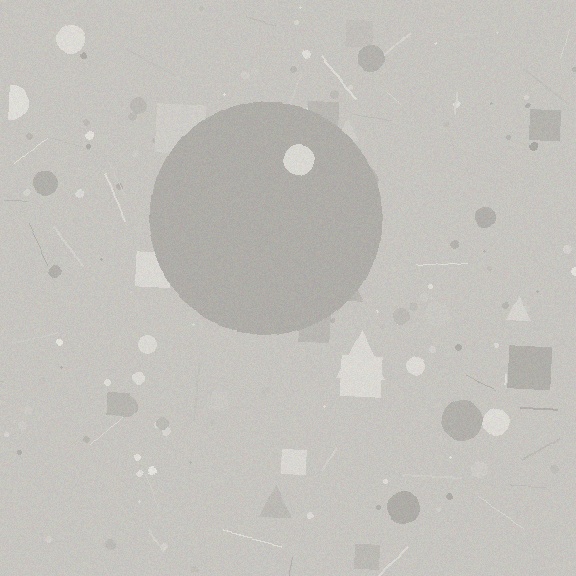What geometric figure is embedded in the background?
A circle is embedded in the background.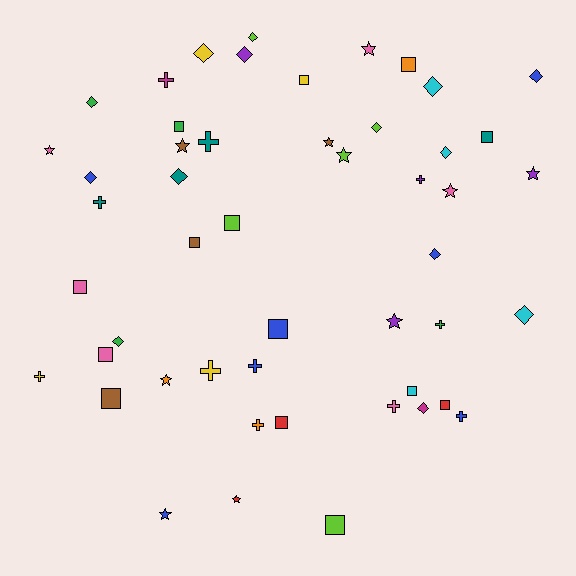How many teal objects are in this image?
There are 4 teal objects.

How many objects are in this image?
There are 50 objects.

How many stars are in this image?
There are 11 stars.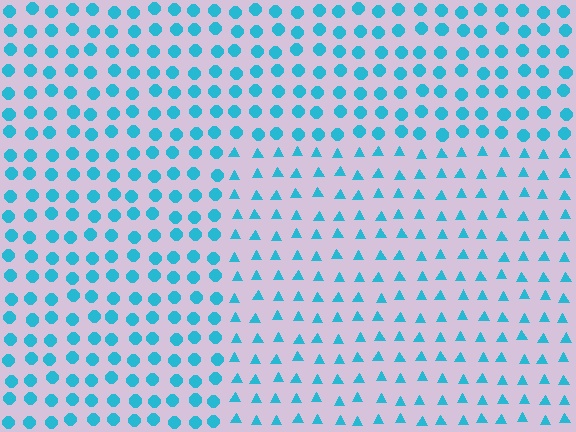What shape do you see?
I see a rectangle.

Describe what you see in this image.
The image is filled with small cyan elements arranged in a uniform grid. A rectangle-shaped region contains triangles, while the surrounding area contains circles. The boundary is defined purely by the change in element shape.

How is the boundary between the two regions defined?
The boundary is defined by a change in element shape: triangles inside vs. circles outside. All elements share the same color and spacing.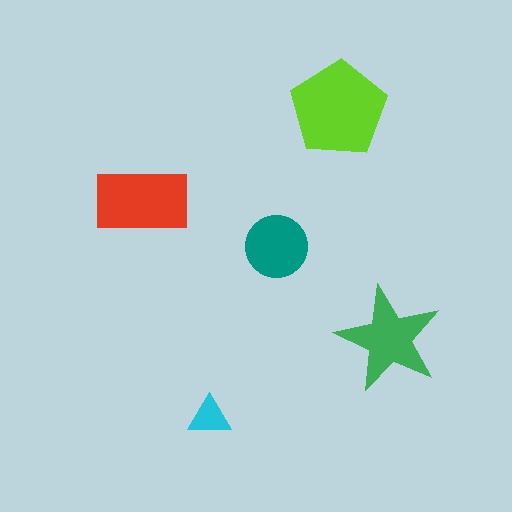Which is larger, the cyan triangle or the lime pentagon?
The lime pentagon.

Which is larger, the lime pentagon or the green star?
The lime pentagon.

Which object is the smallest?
The cyan triangle.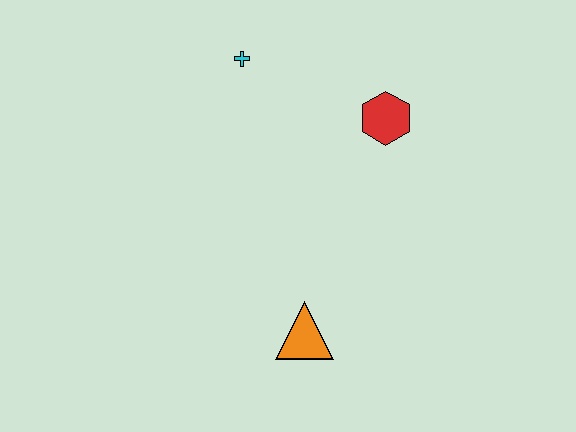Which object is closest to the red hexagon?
The cyan cross is closest to the red hexagon.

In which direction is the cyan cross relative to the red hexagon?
The cyan cross is to the left of the red hexagon.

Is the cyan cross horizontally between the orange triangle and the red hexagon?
No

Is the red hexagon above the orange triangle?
Yes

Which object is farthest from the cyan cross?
The orange triangle is farthest from the cyan cross.